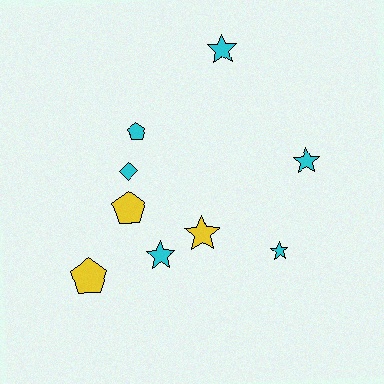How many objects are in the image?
There are 9 objects.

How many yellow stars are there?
There is 1 yellow star.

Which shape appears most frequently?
Star, with 5 objects.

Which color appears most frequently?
Cyan, with 6 objects.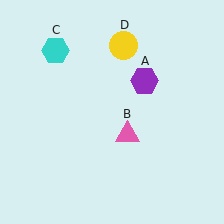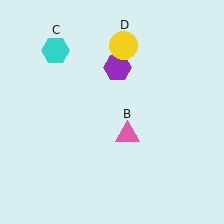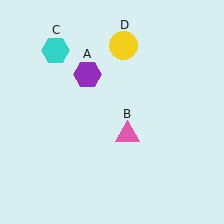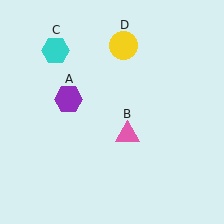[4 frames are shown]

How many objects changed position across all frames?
1 object changed position: purple hexagon (object A).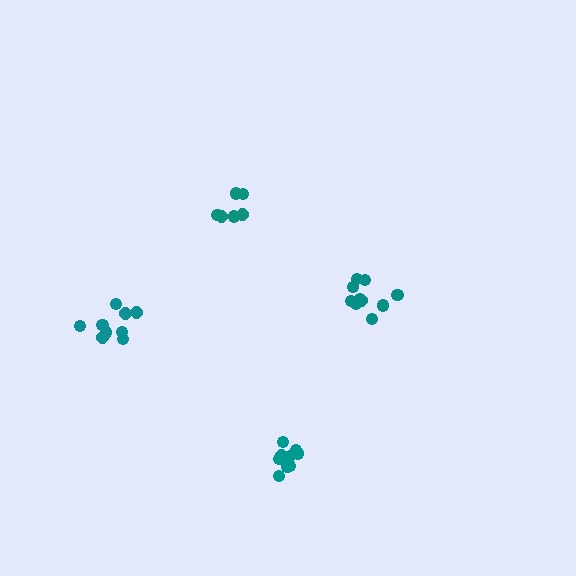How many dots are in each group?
Group 1: 10 dots, Group 2: 6 dots, Group 3: 9 dots, Group 4: 10 dots (35 total).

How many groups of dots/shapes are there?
There are 4 groups.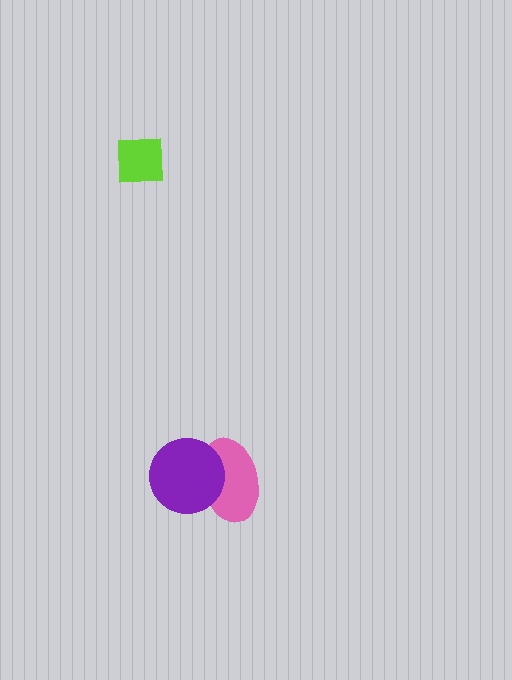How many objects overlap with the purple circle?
1 object overlaps with the purple circle.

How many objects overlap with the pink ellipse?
1 object overlaps with the pink ellipse.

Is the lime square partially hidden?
No, no other shape covers it.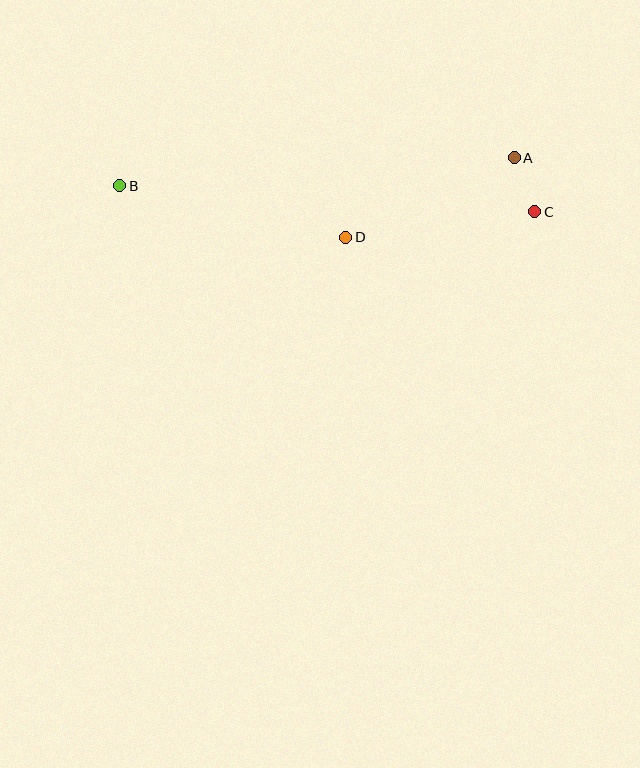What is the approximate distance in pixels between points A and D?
The distance between A and D is approximately 187 pixels.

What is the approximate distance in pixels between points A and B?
The distance between A and B is approximately 396 pixels.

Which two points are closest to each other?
Points A and C are closest to each other.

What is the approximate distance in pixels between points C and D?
The distance between C and D is approximately 191 pixels.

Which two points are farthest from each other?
Points B and C are farthest from each other.